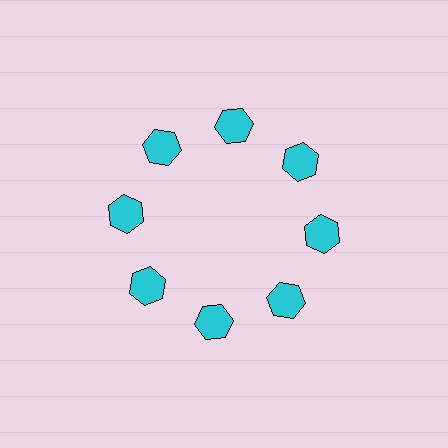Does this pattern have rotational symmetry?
Yes, this pattern has 8-fold rotational symmetry. It looks the same after rotating 45 degrees around the center.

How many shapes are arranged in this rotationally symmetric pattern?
There are 8 shapes, arranged in 8 groups of 1.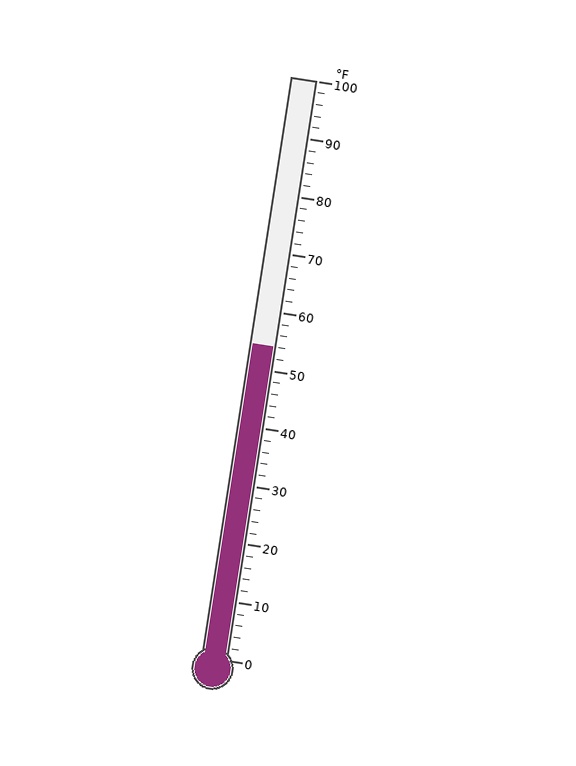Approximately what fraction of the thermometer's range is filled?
The thermometer is filled to approximately 55% of its range.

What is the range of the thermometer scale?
The thermometer scale ranges from 0°F to 100°F.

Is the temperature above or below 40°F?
The temperature is above 40°F.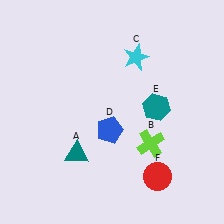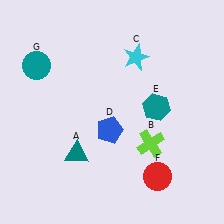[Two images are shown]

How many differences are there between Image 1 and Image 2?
There is 1 difference between the two images.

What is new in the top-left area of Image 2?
A teal circle (G) was added in the top-left area of Image 2.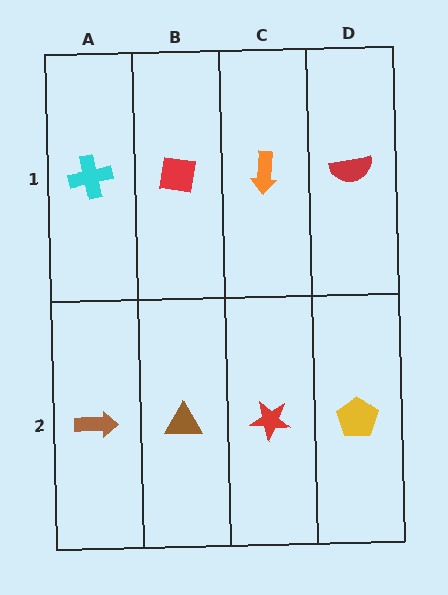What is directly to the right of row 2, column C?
A yellow pentagon.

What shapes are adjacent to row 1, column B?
A brown triangle (row 2, column B), a cyan cross (row 1, column A), an orange arrow (row 1, column C).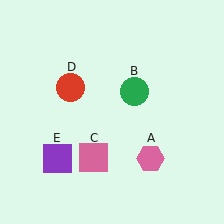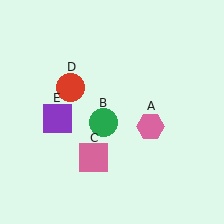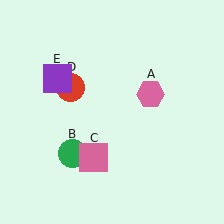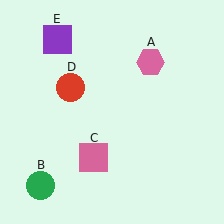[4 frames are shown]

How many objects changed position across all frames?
3 objects changed position: pink hexagon (object A), green circle (object B), purple square (object E).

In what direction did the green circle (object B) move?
The green circle (object B) moved down and to the left.